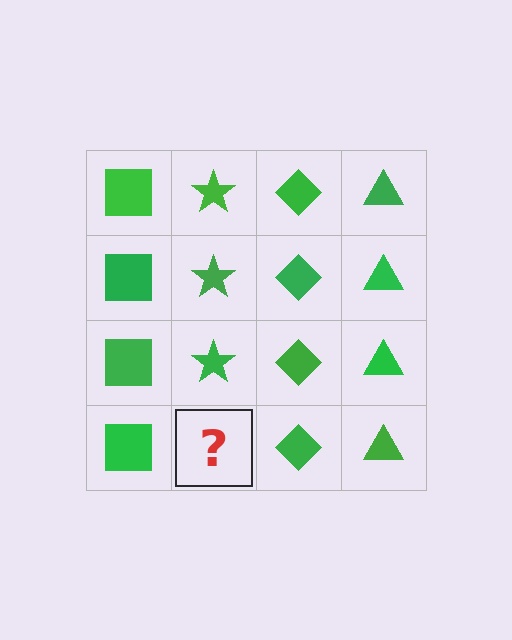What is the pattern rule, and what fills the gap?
The rule is that each column has a consistent shape. The gap should be filled with a green star.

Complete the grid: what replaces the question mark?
The question mark should be replaced with a green star.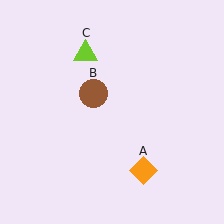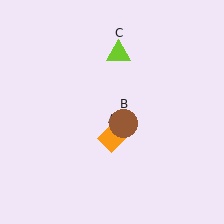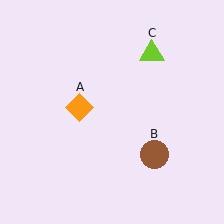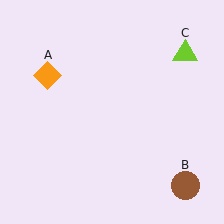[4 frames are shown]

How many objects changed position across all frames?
3 objects changed position: orange diamond (object A), brown circle (object B), lime triangle (object C).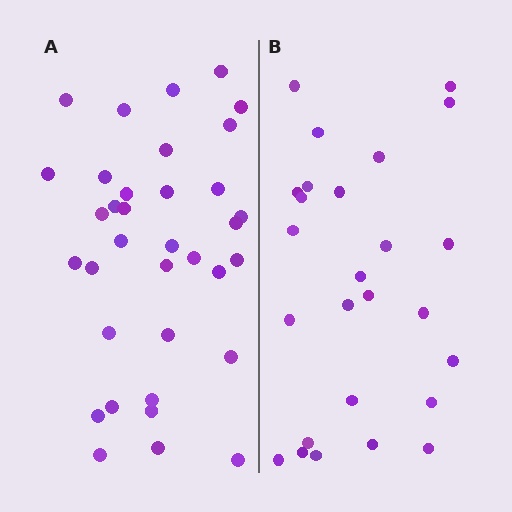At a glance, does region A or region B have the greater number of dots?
Region A (the left region) has more dots.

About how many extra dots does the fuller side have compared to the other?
Region A has roughly 8 or so more dots than region B.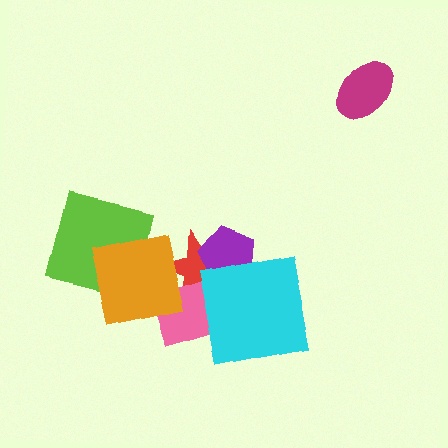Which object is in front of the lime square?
The orange square is in front of the lime square.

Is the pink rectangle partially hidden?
Yes, it is partially covered by another shape.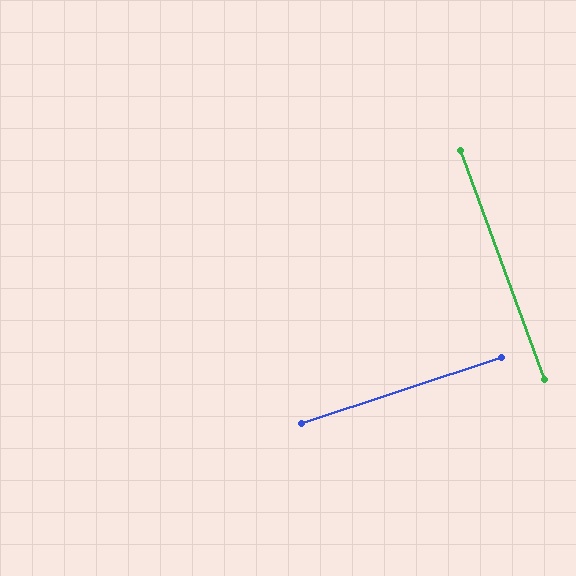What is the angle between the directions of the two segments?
Approximately 88 degrees.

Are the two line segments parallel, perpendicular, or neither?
Perpendicular — they meet at approximately 88°.